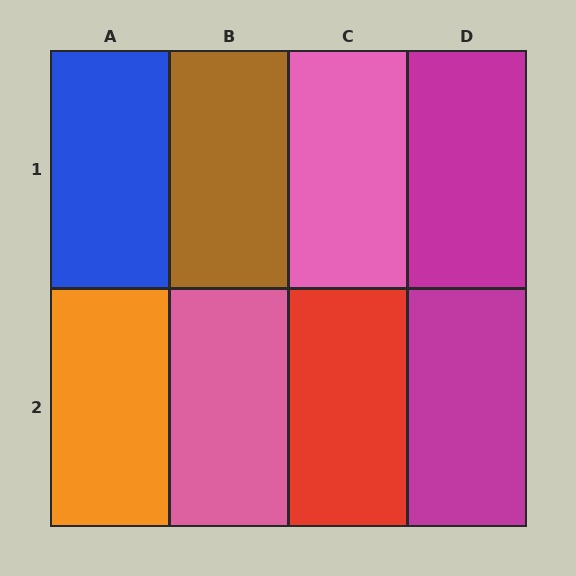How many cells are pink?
2 cells are pink.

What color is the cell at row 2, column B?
Pink.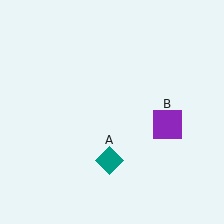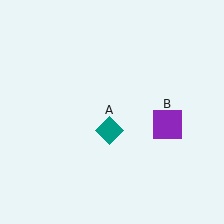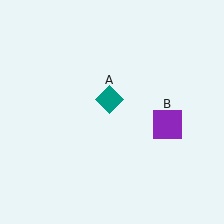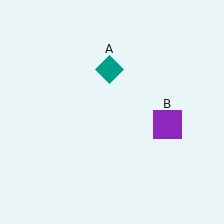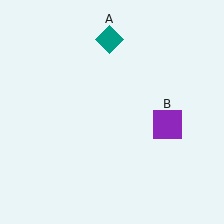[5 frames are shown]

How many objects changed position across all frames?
1 object changed position: teal diamond (object A).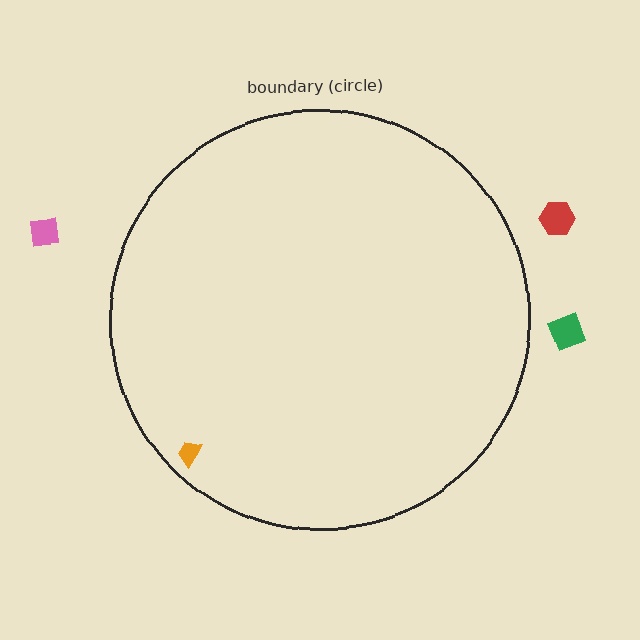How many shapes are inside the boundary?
1 inside, 3 outside.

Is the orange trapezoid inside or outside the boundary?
Inside.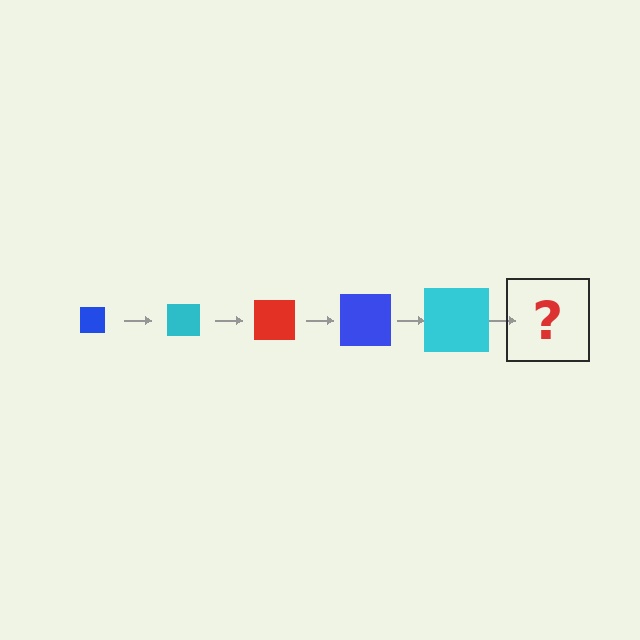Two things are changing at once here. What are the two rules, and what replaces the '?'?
The two rules are that the square grows larger each step and the color cycles through blue, cyan, and red. The '?' should be a red square, larger than the previous one.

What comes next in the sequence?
The next element should be a red square, larger than the previous one.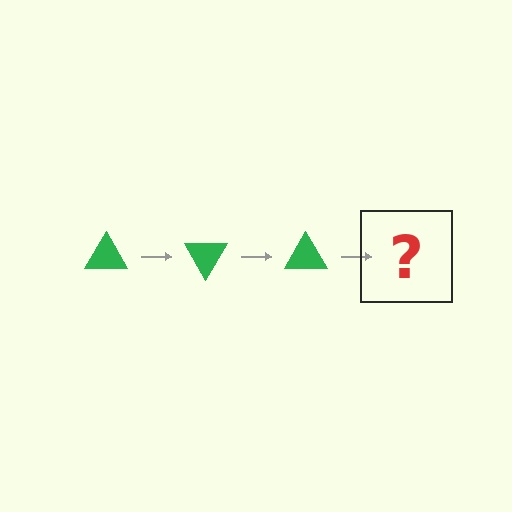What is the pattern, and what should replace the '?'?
The pattern is that the triangle rotates 60 degrees each step. The '?' should be a green triangle rotated 180 degrees.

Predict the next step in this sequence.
The next step is a green triangle rotated 180 degrees.